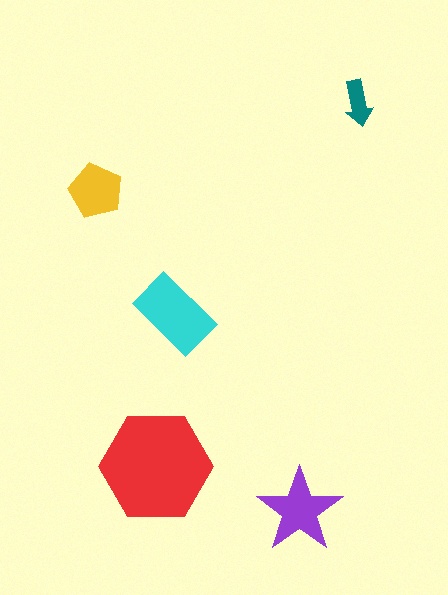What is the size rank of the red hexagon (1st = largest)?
1st.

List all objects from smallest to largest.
The teal arrow, the yellow pentagon, the purple star, the cyan rectangle, the red hexagon.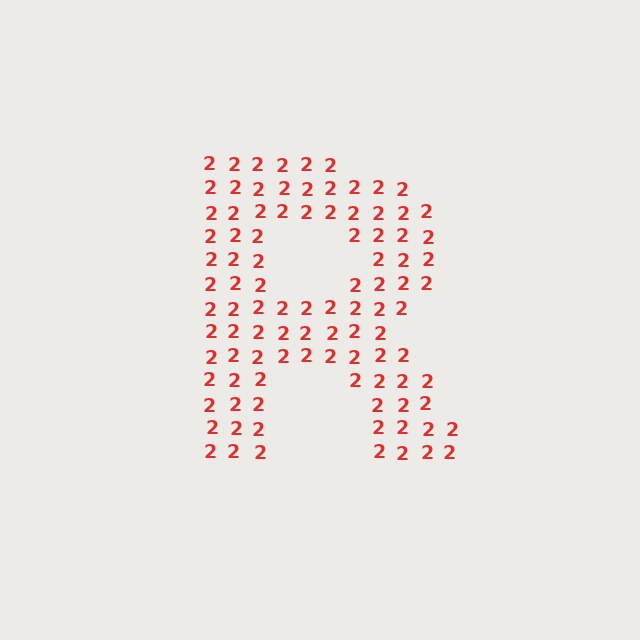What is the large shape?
The large shape is the letter R.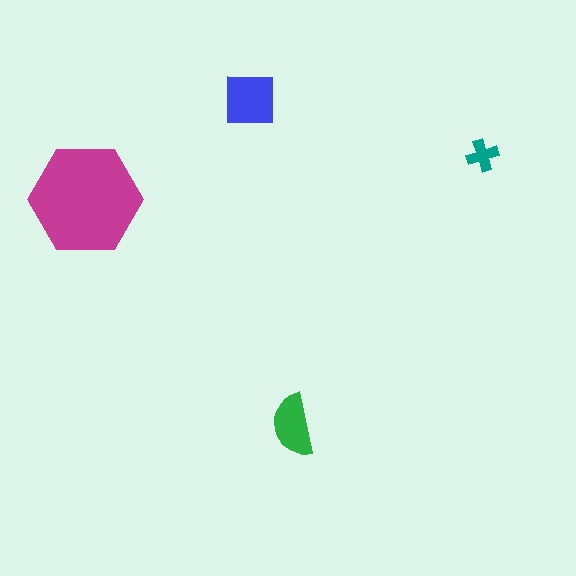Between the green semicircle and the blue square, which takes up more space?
The blue square.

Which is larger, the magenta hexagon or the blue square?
The magenta hexagon.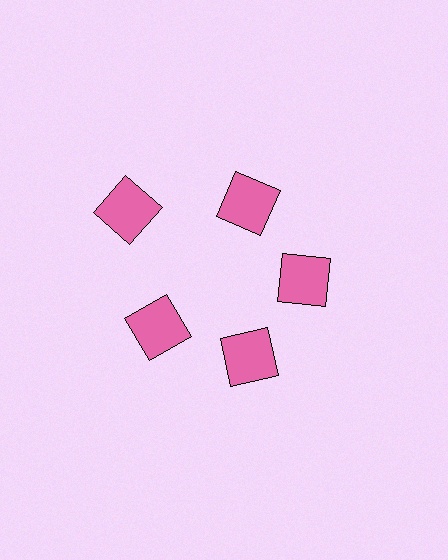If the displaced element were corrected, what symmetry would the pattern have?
It would have 5-fold rotational symmetry — the pattern would map onto itself every 72 degrees.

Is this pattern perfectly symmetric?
No. The 5 pink squares are arranged in a ring, but one element near the 10 o'clock position is pushed outward from the center, breaking the 5-fold rotational symmetry.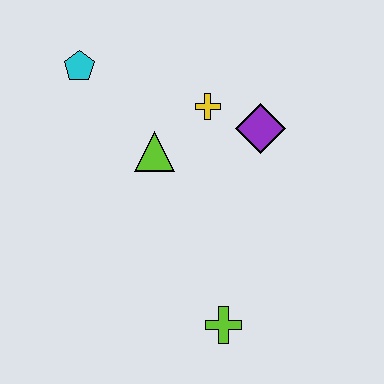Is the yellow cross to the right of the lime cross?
No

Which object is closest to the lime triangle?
The yellow cross is closest to the lime triangle.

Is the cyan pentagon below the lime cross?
No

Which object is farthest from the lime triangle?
The lime cross is farthest from the lime triangle.